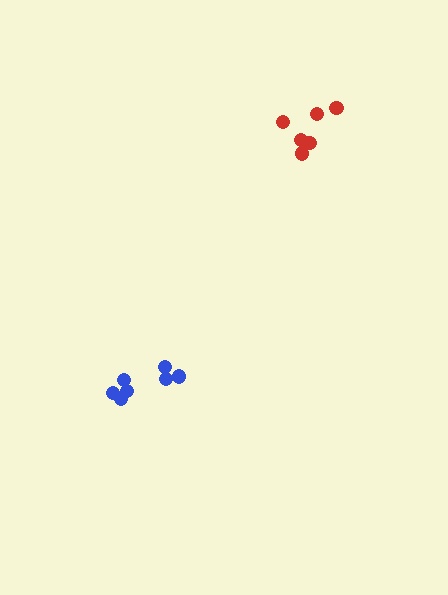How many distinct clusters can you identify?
There are 2 distinct clusters.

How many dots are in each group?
Group 1: 6 dots, Group 2: 7 dots (13 total).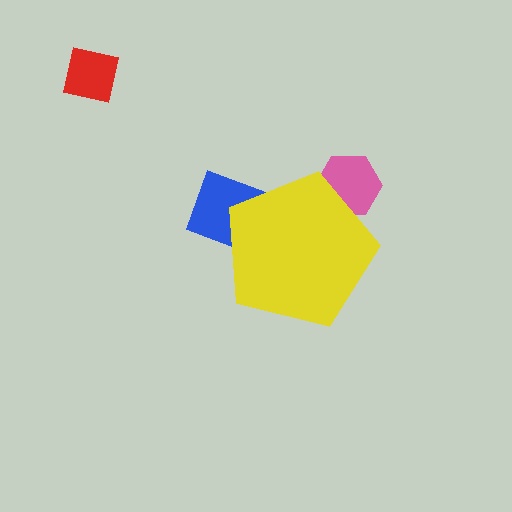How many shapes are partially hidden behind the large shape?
2 shapes are partially hidden.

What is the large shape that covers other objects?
A yellow pentagon.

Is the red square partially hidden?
No, the red square is fully visible.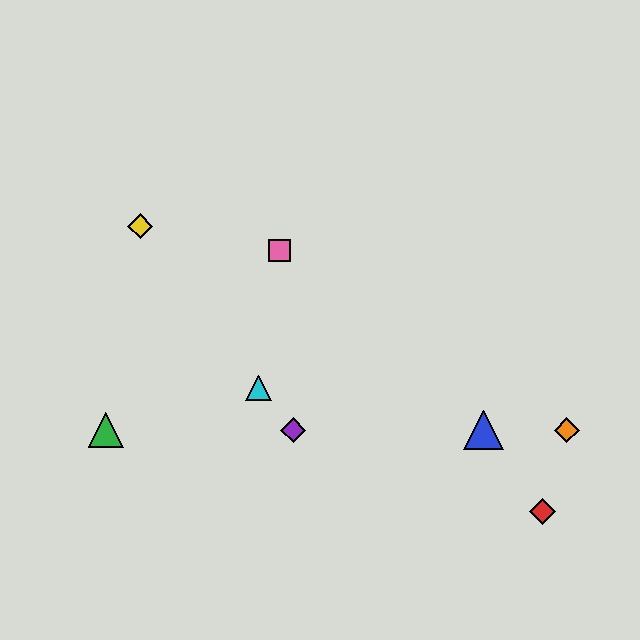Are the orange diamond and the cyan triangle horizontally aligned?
No, the orange diamond is at y≈430 and the cyan triangle is at y≈388.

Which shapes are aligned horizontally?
The blue triangle, the green triangle, the purple diamond, the orange diamond are aligned horizontally.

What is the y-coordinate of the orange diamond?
The orange diamond is at y≈430.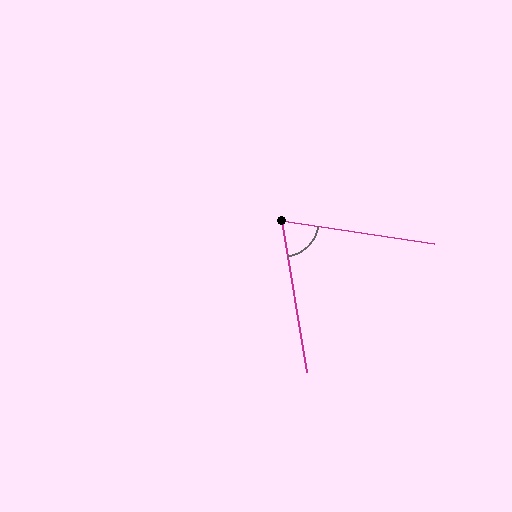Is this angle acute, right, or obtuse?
It is acute.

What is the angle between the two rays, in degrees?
Approximately 72 degrees.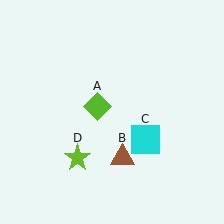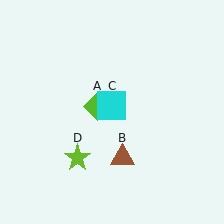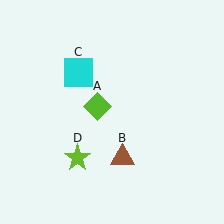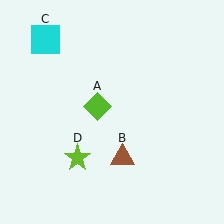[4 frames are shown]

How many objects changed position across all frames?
1 object changed position: cyan square (object C).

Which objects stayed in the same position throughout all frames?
Lime diamond (object A) and brown triangle (object B) and lime star (object D) remained stationary.